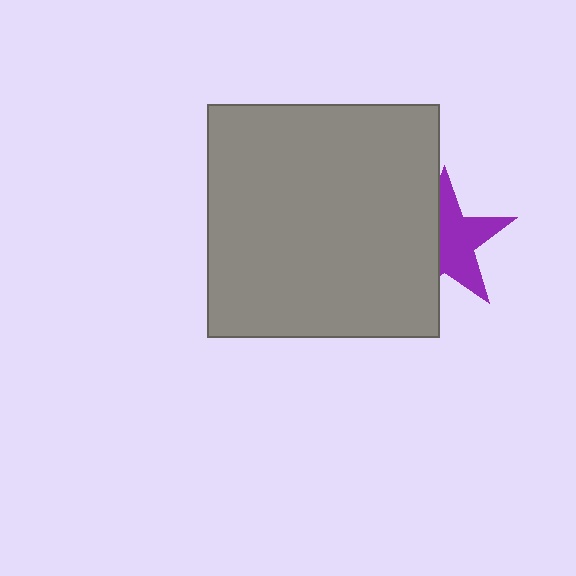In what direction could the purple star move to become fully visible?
The purple star could move right. That would shift it out from behind the gray square entirely.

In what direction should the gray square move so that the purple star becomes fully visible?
The gray square should move left. That is the shortest direction to clear the overlap and leave the purple star fully visible.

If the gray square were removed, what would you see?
You would see the complete purple star.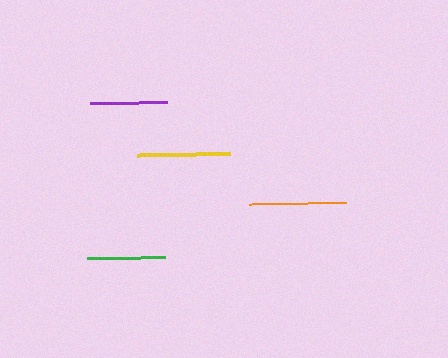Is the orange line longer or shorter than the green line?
The orange line is longer than the green line.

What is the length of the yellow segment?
The yellow segment is approximately 93 pixels long.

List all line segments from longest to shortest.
From longest to shortest: orange, yellow, green, purple.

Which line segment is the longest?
The orange line is the longest at approximately 97 pixels.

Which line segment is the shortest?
The purple line is the shortest at approximately 77 pixels.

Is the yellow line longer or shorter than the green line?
The yellow line is longer than the green line.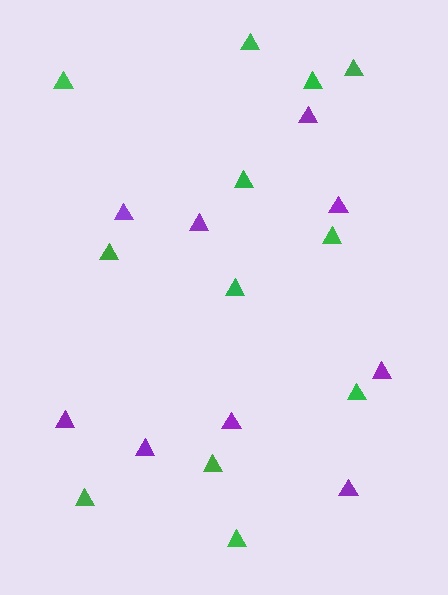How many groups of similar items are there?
There are 2 groups: one group of green triangles (12) and one group of purple triangles (9).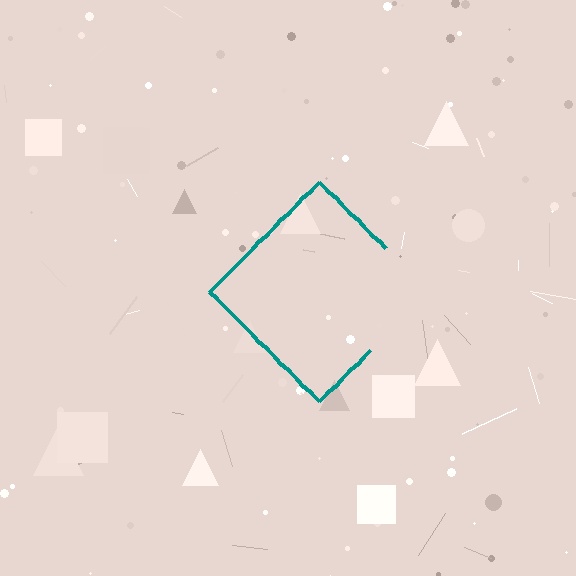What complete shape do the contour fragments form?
The contour fragments form a diamond.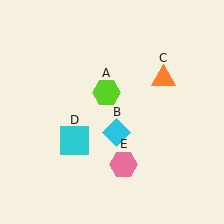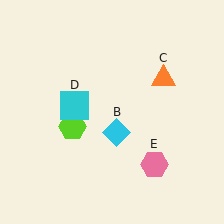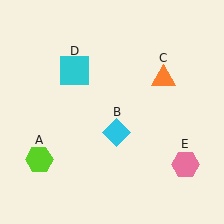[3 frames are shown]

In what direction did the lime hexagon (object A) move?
The lime hexagon (object A) moved down and to the left.